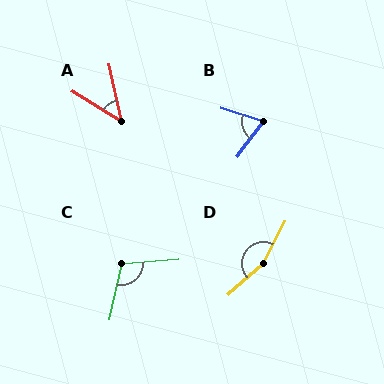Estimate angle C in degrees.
Approximately 107 degrees.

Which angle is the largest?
D, at approximately 159 degrees.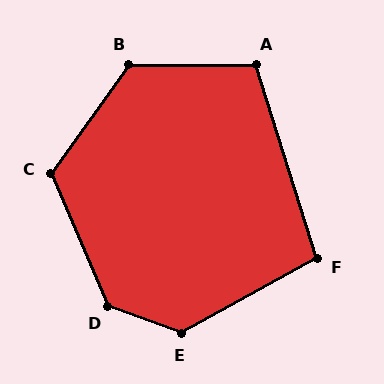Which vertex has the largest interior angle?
D, at approximately 133 degrees.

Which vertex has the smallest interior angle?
F, at approximately 101 degrees.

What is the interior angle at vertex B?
Approximately 125 degrees (obtuse).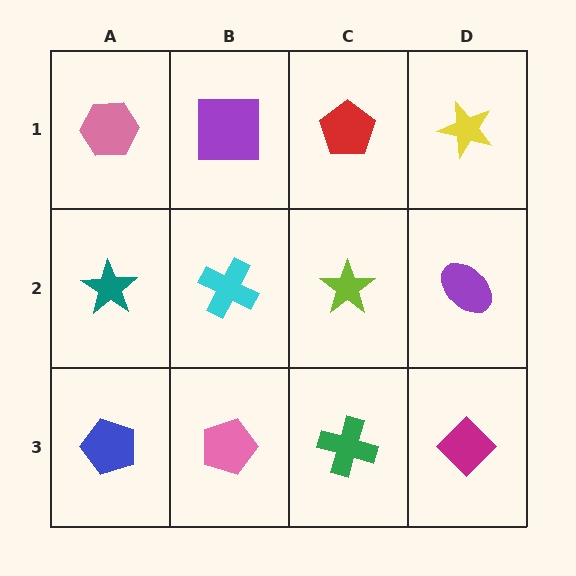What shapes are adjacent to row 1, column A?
A teal star (row 2, column A), a purple square (row 1, column B).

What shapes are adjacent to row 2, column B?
A purple square (row 1, column B), a pink pentagon (row 3, column B), a teal star (row 2, column A), a lime star (row 2, column C).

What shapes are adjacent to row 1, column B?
A cyan cross (row 2, column B), a pink hexagon (row 1, column A), a red pentagon (row 1, column C).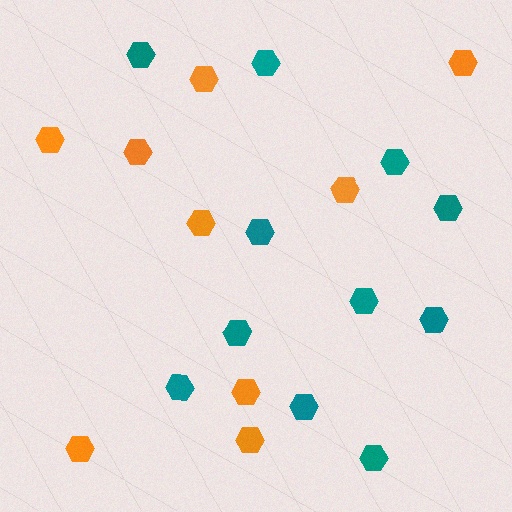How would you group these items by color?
There are 2 groups: one group of orange hexagons (9) and one group of teal hexagons (11).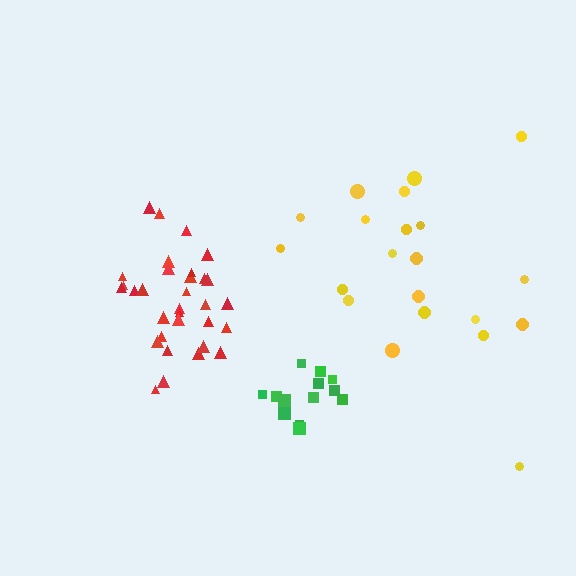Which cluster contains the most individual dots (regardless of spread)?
Red (32).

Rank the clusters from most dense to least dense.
red, green, yellow.